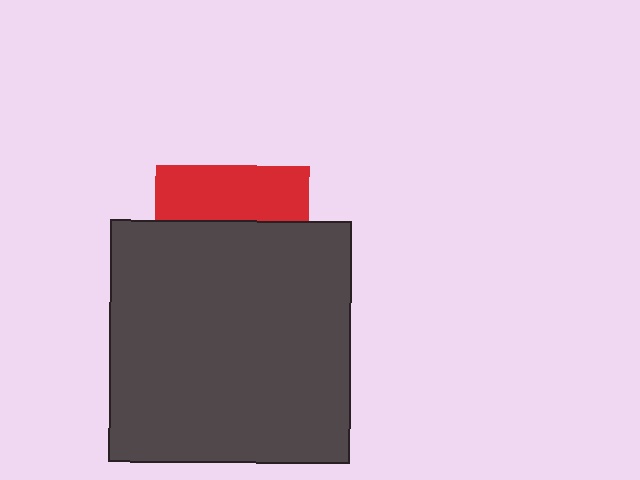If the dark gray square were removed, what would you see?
You would see the complete red square.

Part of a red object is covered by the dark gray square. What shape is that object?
It is a square.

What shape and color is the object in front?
The object in front is a dark gray square.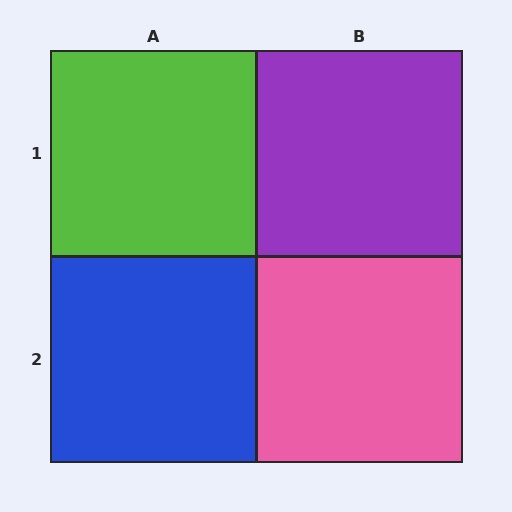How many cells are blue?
1 cell is blue.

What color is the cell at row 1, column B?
Purple.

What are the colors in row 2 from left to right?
Blue, pink.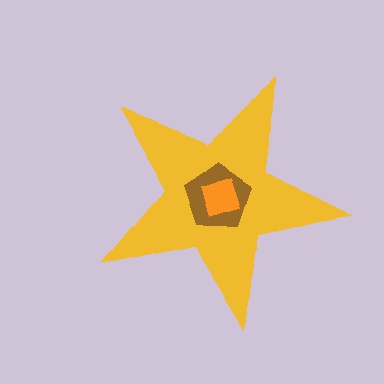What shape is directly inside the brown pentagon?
The orange diamond.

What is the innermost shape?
The orange diamond.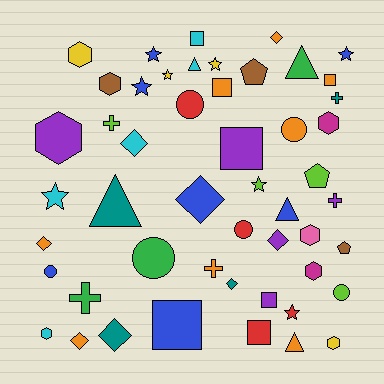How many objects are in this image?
There are 50 objects.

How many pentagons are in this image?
There are 3 pentagons.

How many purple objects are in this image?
There are 5 purple objects.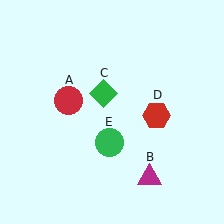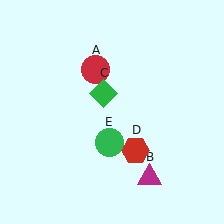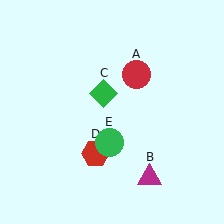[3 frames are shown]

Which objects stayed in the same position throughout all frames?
Magenta triangle (object B) and green diamond (object C) and green circle (object E) remained stationary.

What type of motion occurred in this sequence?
The red circle (object A), red hexagon (object D) rotated clockwise around the center of the scene.